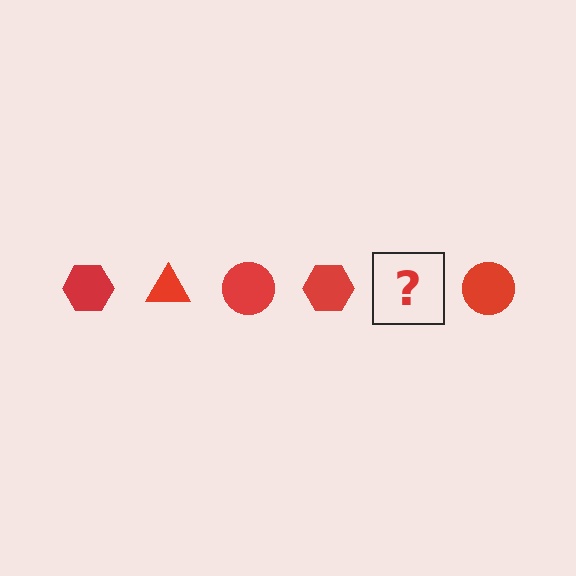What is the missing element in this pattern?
The missing element is a red triangle.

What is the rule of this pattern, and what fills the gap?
The rule is that the pattern cycles through hexagon, triangle, circle shapes in red. The gap should be filled with a red triangle.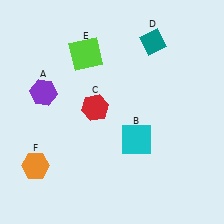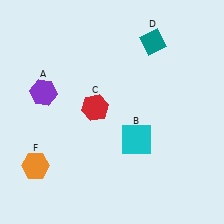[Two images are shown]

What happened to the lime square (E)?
The lime square (E) was removed in Image 2. It was in the top-left area of Image 1.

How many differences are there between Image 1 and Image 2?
There is 1 difference between the two images.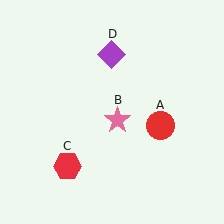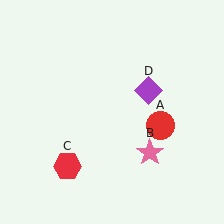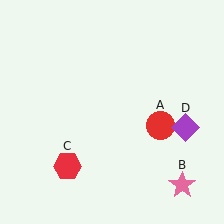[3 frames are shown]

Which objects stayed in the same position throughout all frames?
Red circle (object A) and red hexagon (object C) remained stationary.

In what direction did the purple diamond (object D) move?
The purple diamond (object D) moved down and to the right.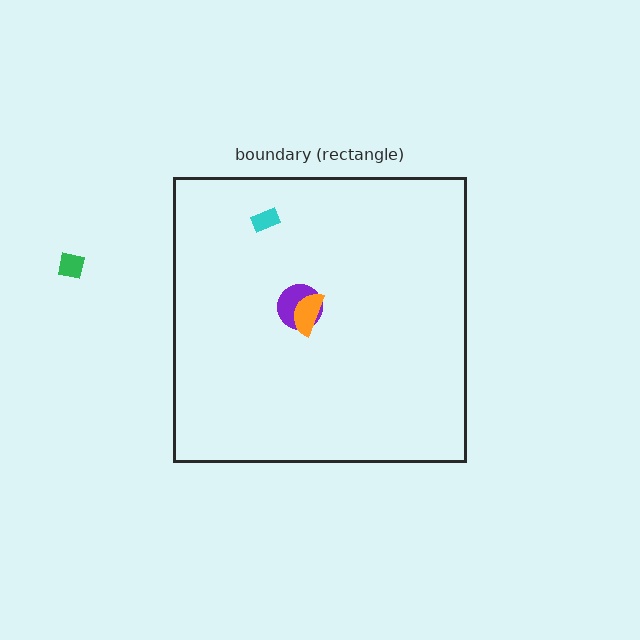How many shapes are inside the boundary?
3 inside, 1 outside.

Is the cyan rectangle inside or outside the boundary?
Inside.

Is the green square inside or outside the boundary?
Outside.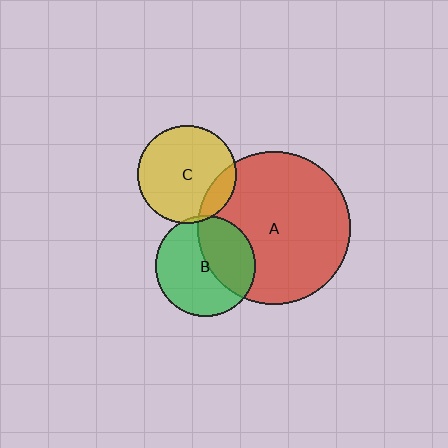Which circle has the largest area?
Circle A (red).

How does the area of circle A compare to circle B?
Approximately 2.3 times.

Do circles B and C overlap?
Yes.